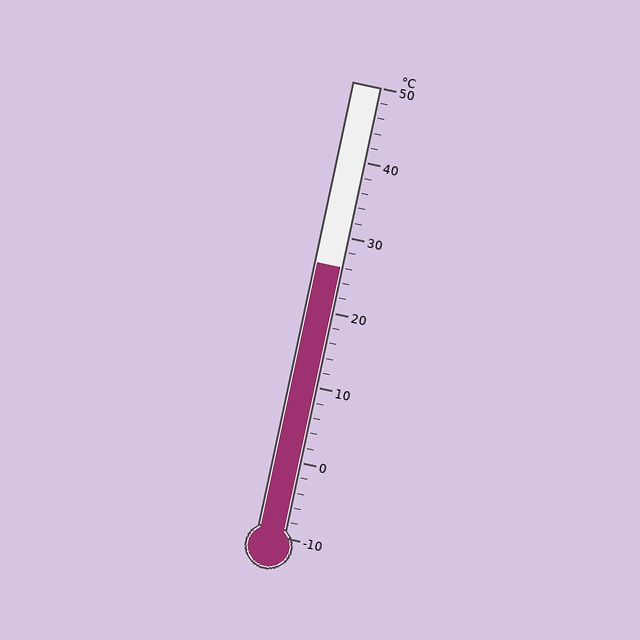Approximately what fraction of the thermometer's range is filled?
The thermometer is filled to approximately 60% of its range.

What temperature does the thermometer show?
The thermometer shows approximately 26°C.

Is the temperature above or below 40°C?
The temperature is below 40°C.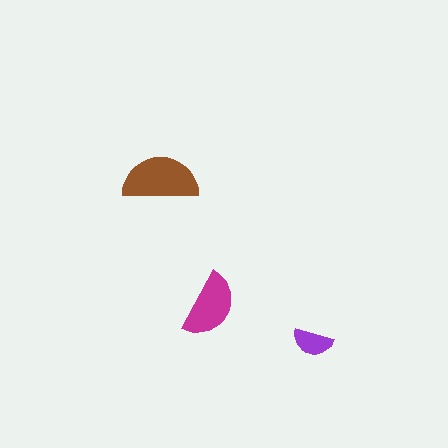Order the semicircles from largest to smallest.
the brown one, the magenta one, the purple one.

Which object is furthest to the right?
The purple semicircle is rightmost.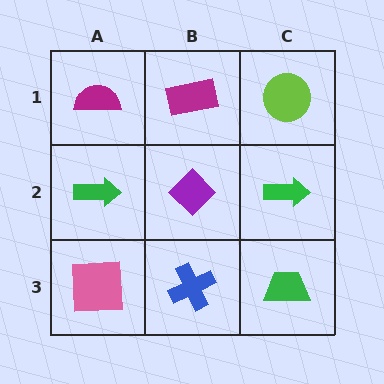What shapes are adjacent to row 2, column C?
A lime circle (row 1, column C), a green trapezoid (row 3, column C), a purple diamond (row 2, column B).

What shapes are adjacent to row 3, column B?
A purple diamond (row 2, column B), a pink square (row 3, column A), a green trapezoid (row 3, column C).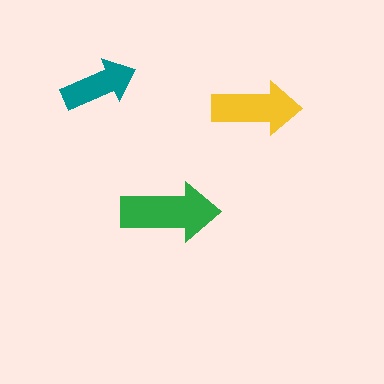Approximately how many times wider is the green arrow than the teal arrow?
About 1.5 times wider.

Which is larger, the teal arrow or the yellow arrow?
The yellow one.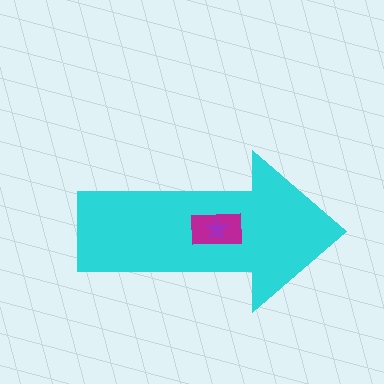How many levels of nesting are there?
3.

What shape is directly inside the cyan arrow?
The magenta rectangle.